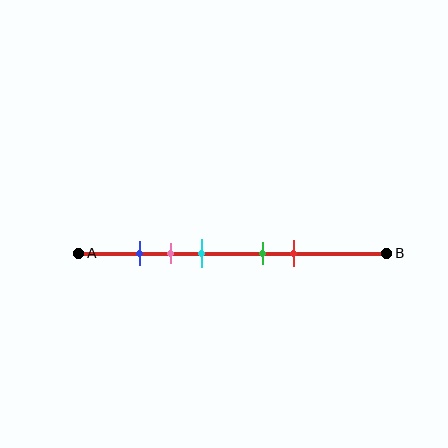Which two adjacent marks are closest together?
The blue and pink marks are the closest adjacent pair.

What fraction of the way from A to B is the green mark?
The green mark is approximately 60% (0.6) of the way from A to B.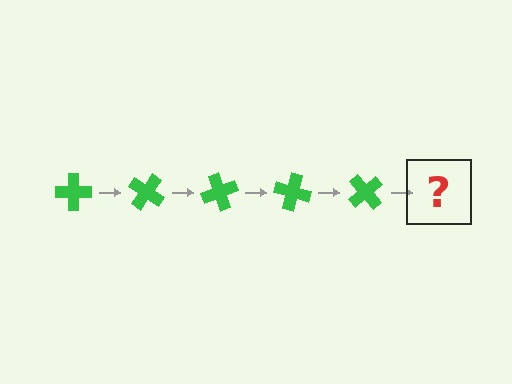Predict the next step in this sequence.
The next step is a green cross rotated 175 degrees.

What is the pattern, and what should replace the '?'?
The pattern is that the cross rotates 35 degrees each step. The '?' should be a green cross rotated 175 degrees.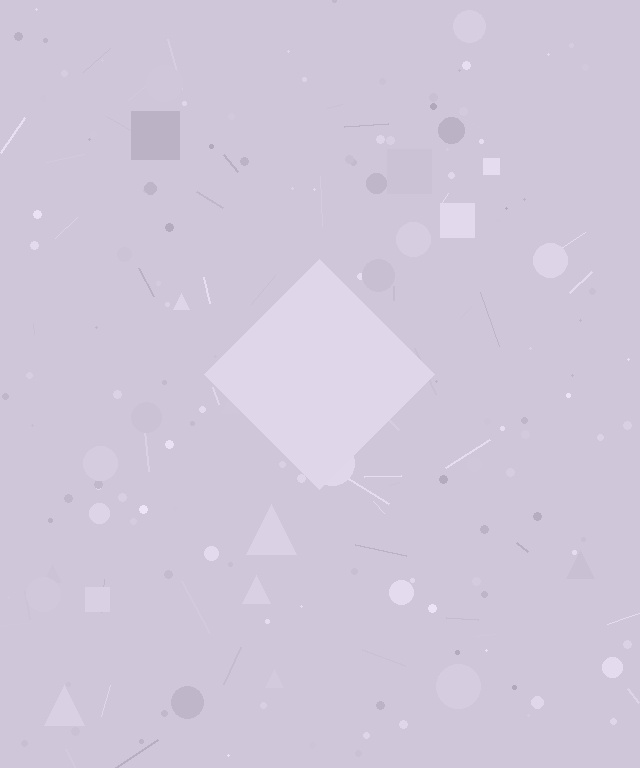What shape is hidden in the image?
A diamond is hidden in the image.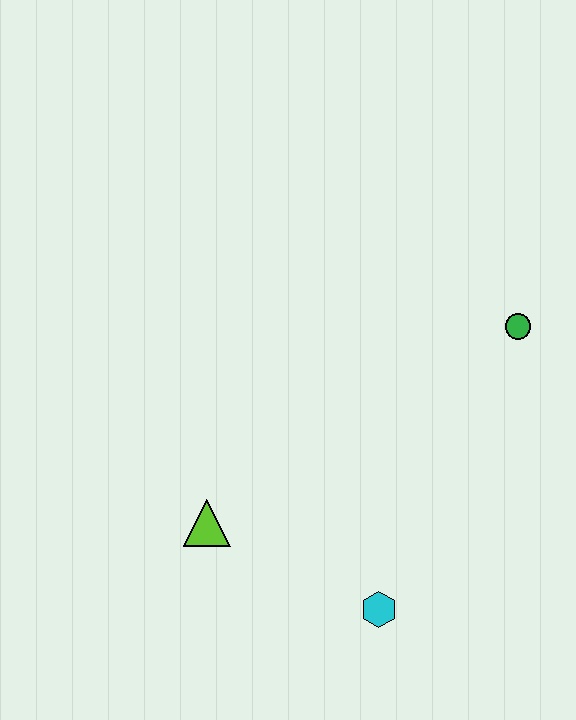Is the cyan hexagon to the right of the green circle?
No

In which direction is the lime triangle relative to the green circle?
The lime triangle is to the left of the green circle.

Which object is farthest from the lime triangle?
The green circle is farthest from the lime triangle.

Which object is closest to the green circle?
The cyan hexagon is closest to the green circle.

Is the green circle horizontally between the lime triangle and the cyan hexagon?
No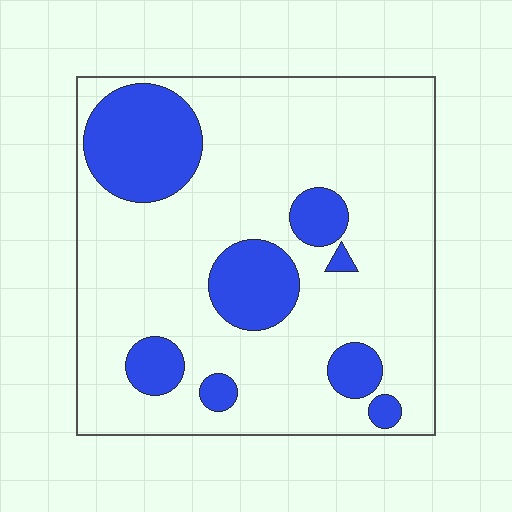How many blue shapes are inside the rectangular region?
8.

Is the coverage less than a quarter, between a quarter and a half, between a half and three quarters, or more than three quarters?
Less than a quarter.